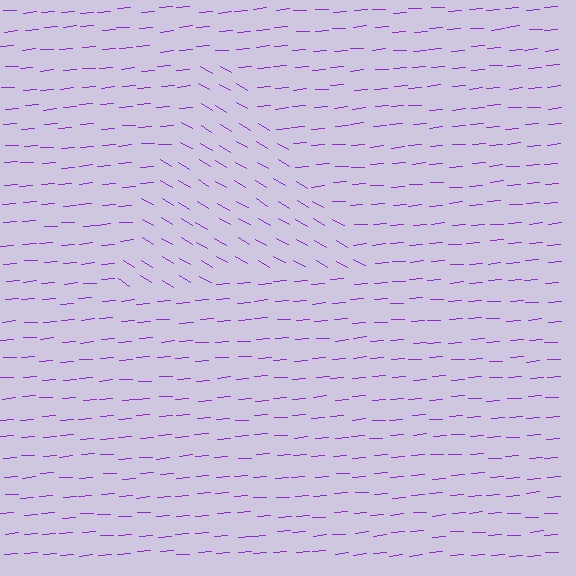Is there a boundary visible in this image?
Yes, there is a texture boundary formed by a change in line orientation.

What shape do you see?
I see a triangle.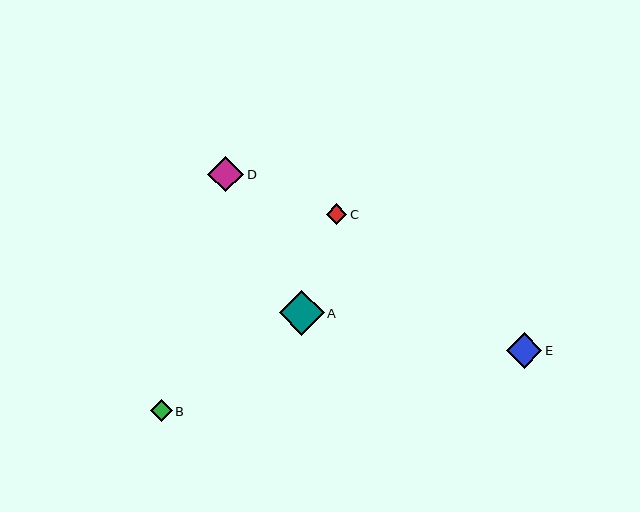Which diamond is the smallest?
Diamond C is the smallest with a size of approximately 20 pixels.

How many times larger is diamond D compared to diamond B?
Diamond D is approximately 1.6 times the size of diamond B.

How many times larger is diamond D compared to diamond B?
Diamond D is approximately 1.6 times the size of diamond B.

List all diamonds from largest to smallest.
From largest to smallest: A, D, E, B, C.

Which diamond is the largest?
Diamond A is the largest with a size of approximately 45 pixels.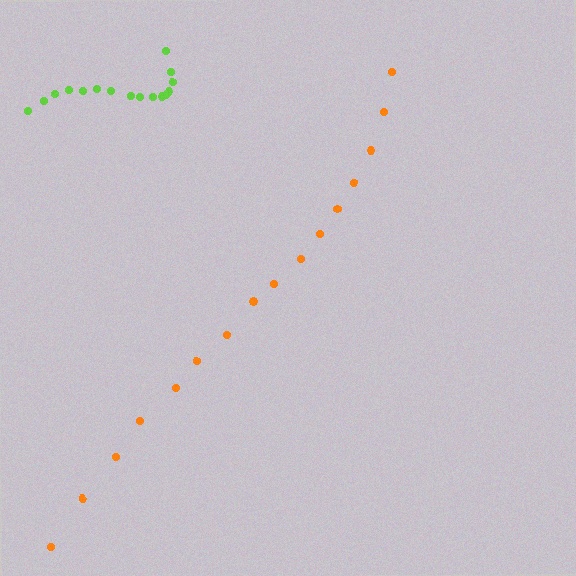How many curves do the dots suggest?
There are 2 distinct paths.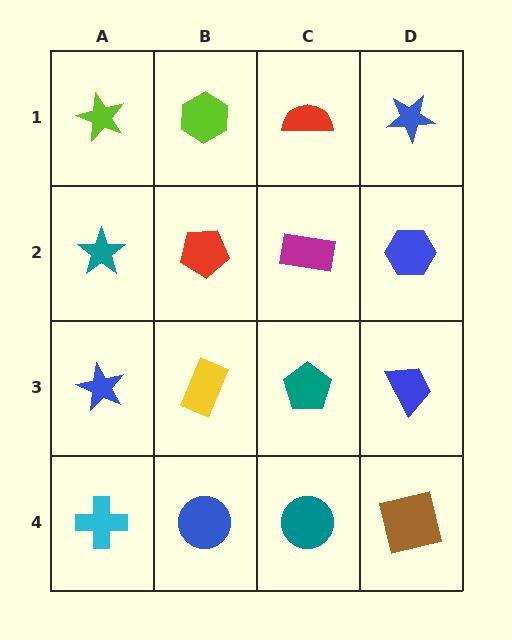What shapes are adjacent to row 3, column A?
A teal star (row 2, column A), a cyan cross (row 4, column A), a yellow rectangle (row 3, column B).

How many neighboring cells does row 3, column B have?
4.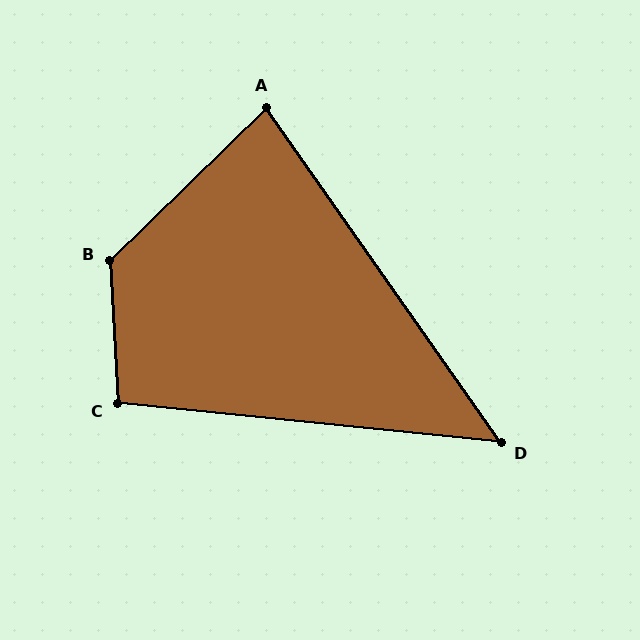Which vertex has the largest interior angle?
B, at approximately 131 degrees.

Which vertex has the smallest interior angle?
D, at approximately 49 degrees.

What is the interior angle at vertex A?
Approximately 81 degrees (acute).